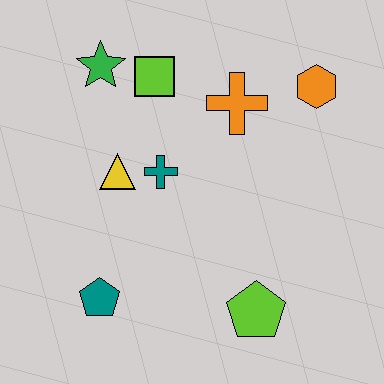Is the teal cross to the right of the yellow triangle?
Yes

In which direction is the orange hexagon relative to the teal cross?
The orange hexagon is to the right of the teal cross.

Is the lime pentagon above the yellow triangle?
No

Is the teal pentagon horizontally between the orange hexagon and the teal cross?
No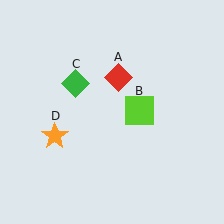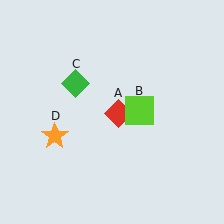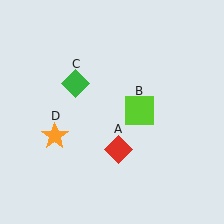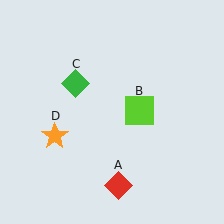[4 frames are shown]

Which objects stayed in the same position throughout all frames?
Lime square (object B) and green diamond (object C) and orange star (object D) remained stationary.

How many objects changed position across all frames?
1 object changed position: red diamond (object A).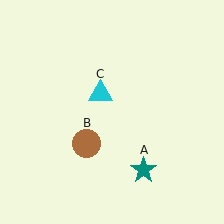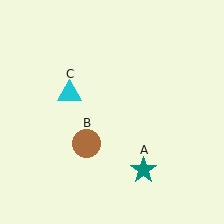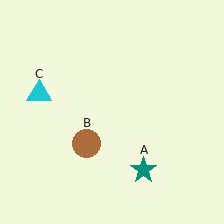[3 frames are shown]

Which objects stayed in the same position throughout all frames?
Teal star (object A) and brown circle (object B) remained stationary.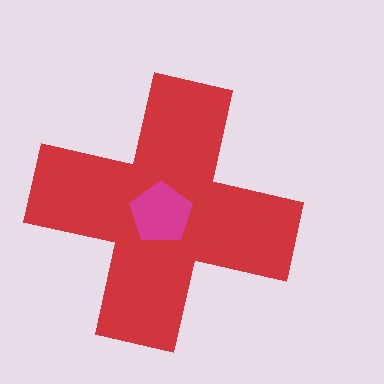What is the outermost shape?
The red cross.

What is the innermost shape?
The magenta pentagon.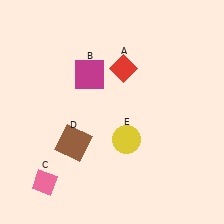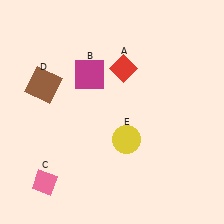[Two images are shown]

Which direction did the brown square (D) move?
The brown square (D) moved up.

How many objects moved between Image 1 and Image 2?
1 object moved between the two images.